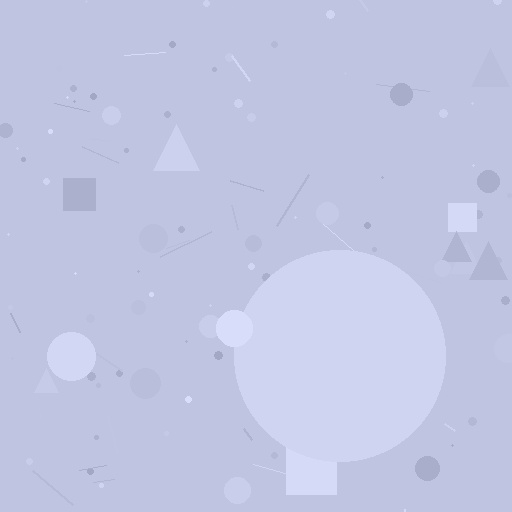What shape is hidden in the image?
A circle is hidden in the image.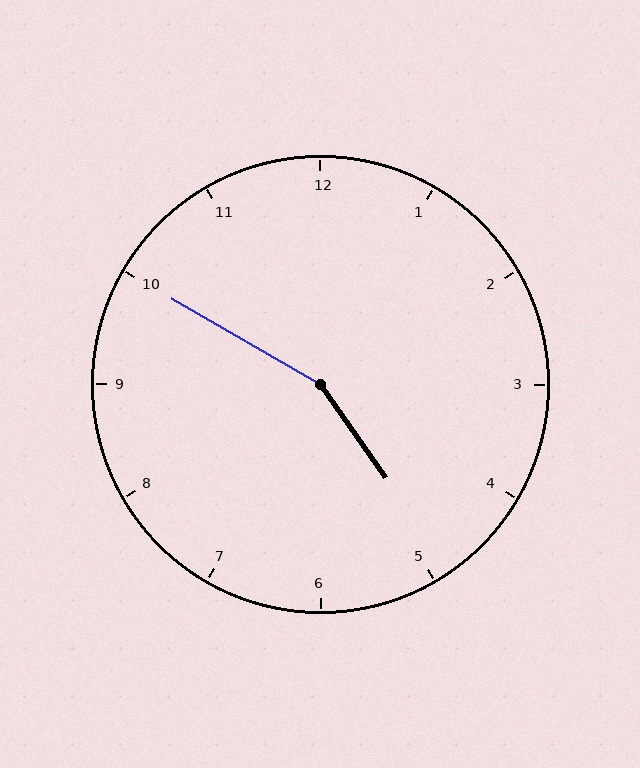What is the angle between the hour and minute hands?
Approximately 155 degrees.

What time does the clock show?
4:50.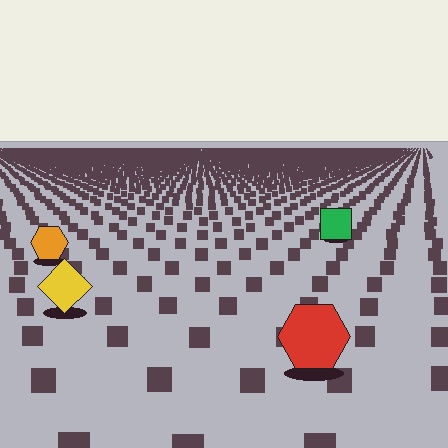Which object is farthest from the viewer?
The green square is farthest from the viewer. It appears smaller and the ground texture around it is denser.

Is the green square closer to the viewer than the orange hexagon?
No. The orange hexagon is closer — you can tell from the texture gradient: the ground texture is coarser near it.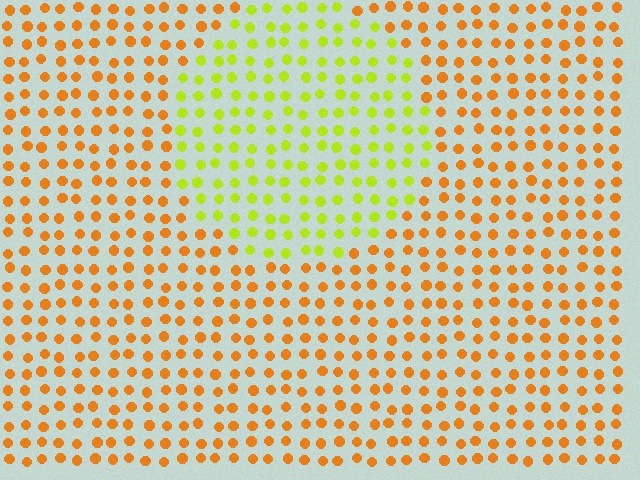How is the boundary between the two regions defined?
The boundary is defined purely by a slight shift in hue (about 47 degrees). Spacing, size, and orientation are identical on both sides.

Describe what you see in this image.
The image is filled with small orange elements in a uniform arrangement. A circle-shaped region is visible where the elements are tinted to a slightly different hue, forming a subtle color boundary.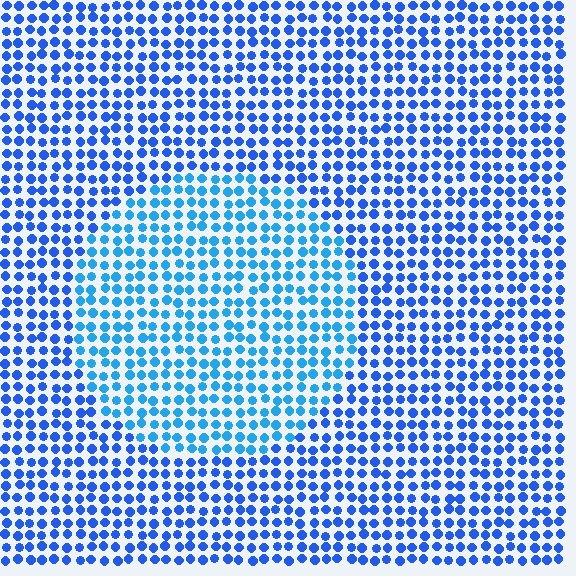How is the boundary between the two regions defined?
The boundary is defined purely by a slight shift in hue (about 23 degrees). Spacing, size, and orientation are identical on both sides.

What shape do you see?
I see a circle.